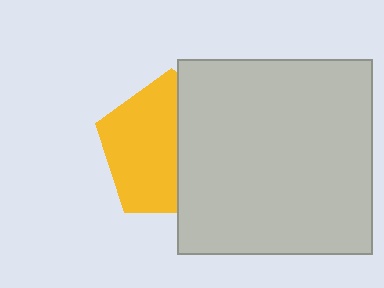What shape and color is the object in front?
The object in front is a light gray square.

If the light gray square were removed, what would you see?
You would see the complete yellow pentagon.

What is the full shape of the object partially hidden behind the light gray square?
The partially hidden object is a yellow pentagon.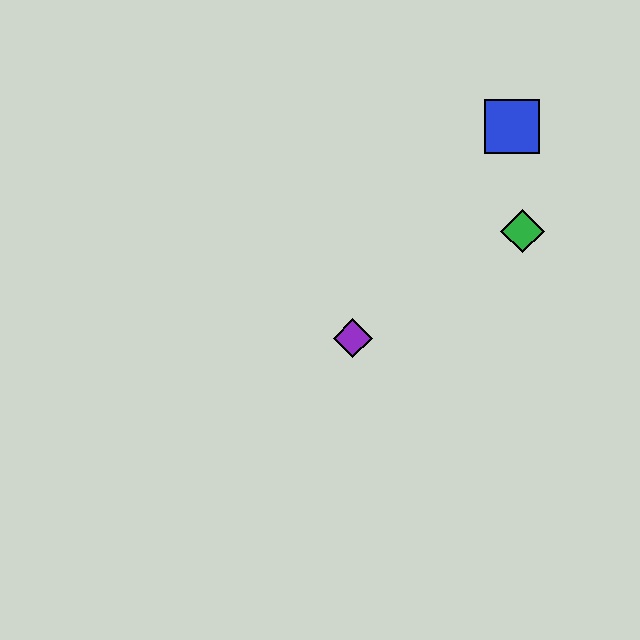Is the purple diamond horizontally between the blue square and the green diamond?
No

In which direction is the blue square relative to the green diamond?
The blue square is above the green diamond.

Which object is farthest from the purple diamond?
The blue square is farthest from the purple diamond.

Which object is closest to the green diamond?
The blue square is closest to the green diamond.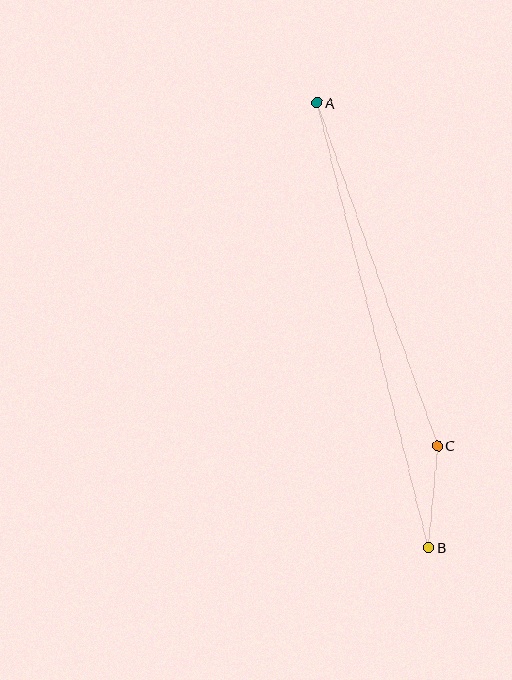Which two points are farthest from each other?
Points A and B are farthest from each other.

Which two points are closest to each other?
Points B and C are closest to each other.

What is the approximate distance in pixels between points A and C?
The distance between A and C is approximately 364 pixels.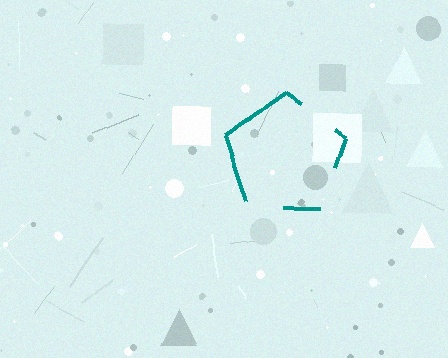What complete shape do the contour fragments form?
The contour fragments form a pentagon.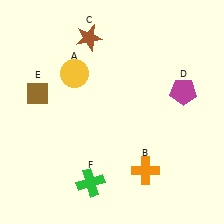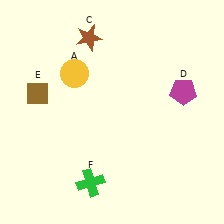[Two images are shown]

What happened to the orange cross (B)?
The orange cross (B) was removed in Image 2. It was in the bottom-right area of Image 1.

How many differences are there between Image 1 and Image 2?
There is 1 difference between the two images.